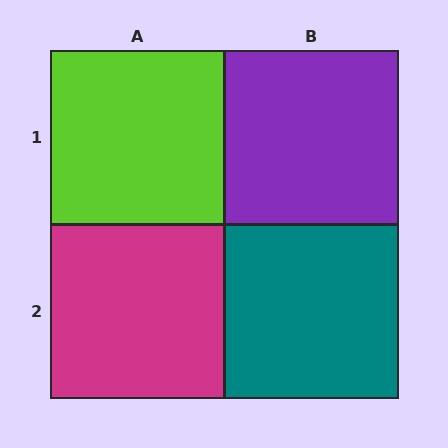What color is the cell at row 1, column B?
Purple.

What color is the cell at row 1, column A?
Lime.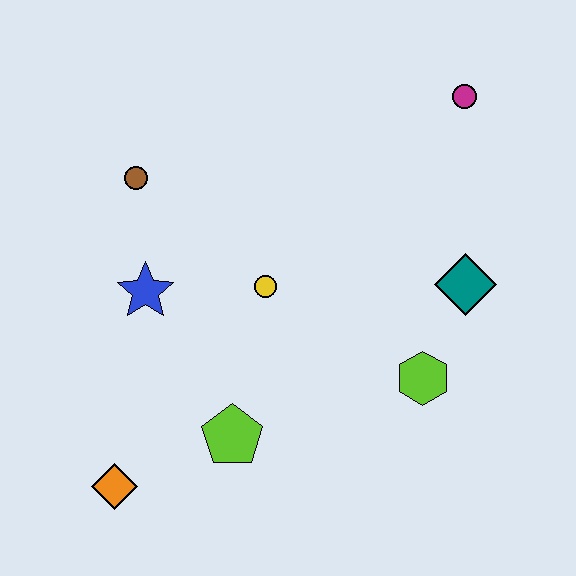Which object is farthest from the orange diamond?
The magenta circle is farthest from the orange diamond.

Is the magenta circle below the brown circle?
No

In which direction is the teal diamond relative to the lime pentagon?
The teal diamond is to the right of the lime pentagon.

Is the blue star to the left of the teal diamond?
Yes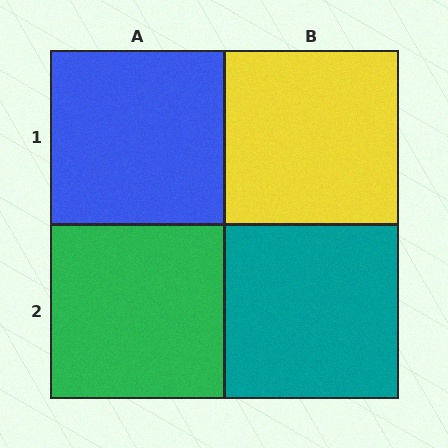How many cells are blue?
1 cell is blue.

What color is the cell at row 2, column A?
Green.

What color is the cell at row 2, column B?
Teal.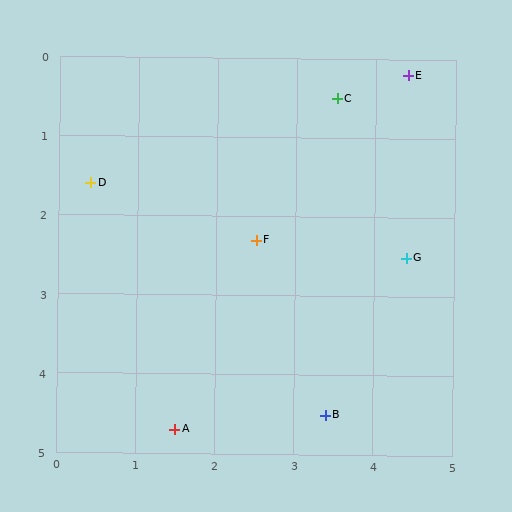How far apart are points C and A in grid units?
Points C and A are about 4.7 grid units apart.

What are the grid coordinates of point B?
Point B is at approximately (3.4, 4.5).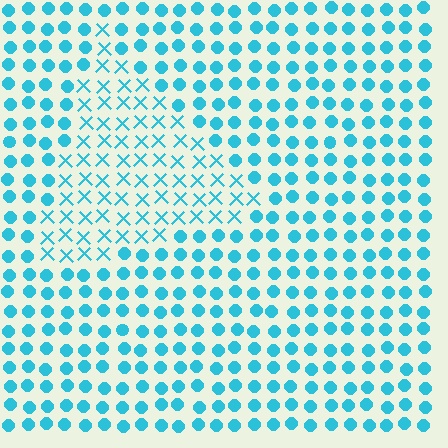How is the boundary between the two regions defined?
The boundary is defined by a change in element shape: X marks inside vs. circles outside. All elements share the same color and spacing.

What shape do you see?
I see a triangle.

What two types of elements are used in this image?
The image uses X marks inside the triangle region and circles outside it.